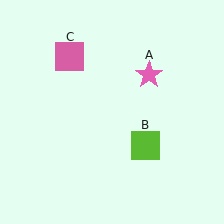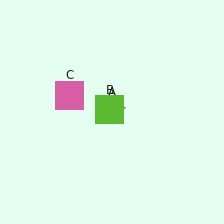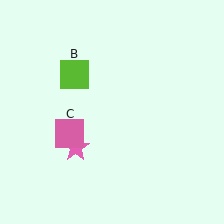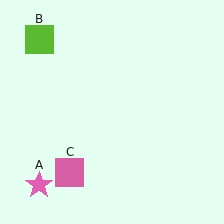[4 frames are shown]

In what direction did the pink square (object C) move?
The pink square (object C) moved down.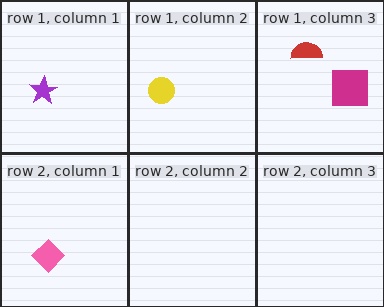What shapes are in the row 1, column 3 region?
The magenta square, the red semicircle.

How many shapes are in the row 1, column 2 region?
1.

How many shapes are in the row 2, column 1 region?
1.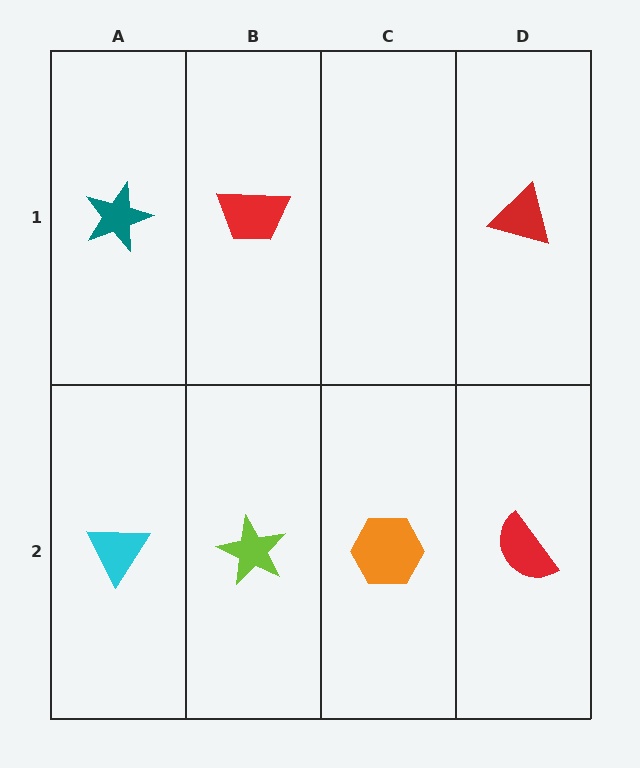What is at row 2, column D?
A red semicircle.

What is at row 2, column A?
A cyan triangle.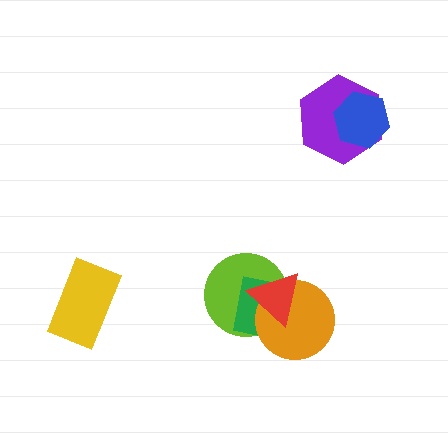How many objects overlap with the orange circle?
3 objects overlap with the orange circle.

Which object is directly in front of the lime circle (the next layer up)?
The green square is directly in front of the lime circle.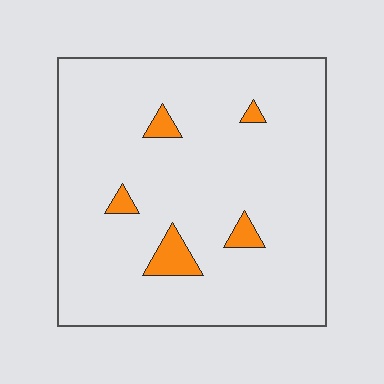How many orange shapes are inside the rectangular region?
5.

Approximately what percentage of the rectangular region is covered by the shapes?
Approximately 5%.